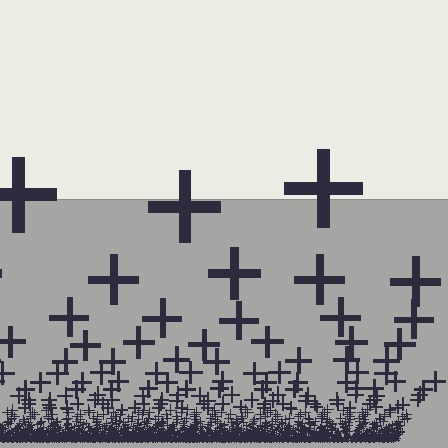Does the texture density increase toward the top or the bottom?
Density increases toward the bottom.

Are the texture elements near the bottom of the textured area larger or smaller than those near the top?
Smaller. The gradient is inverted — elements near the bottom are smaller and denser.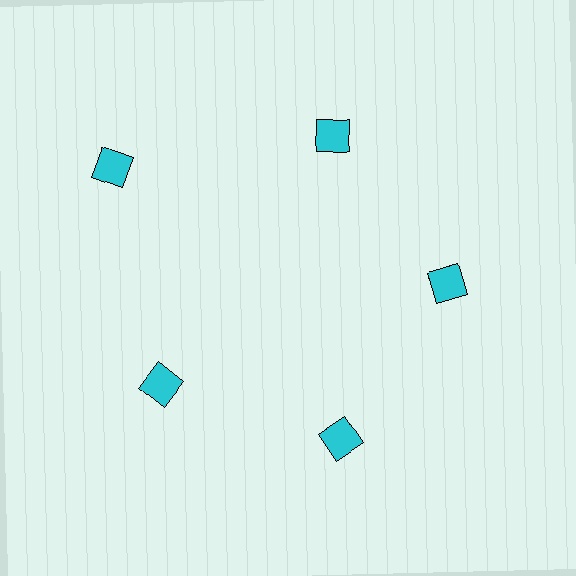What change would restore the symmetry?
The symmetry would be restored by moving it inward, back onto the ring so that all 5 squares sit at equal angles and equal distance from the center.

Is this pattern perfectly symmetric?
No. The 5 cyan squares are arranged in a ring, but one element near the 10 o'clock position is pushed outward from the center, breaking the 5-fold rotational symmetry.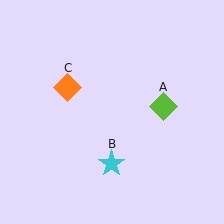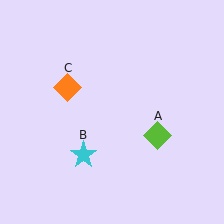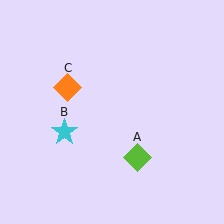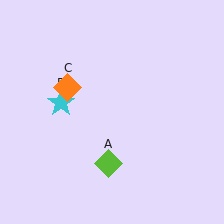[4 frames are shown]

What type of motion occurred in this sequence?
The lime diamond (object A), cyan star (object B) rotated clockwise around the center of the scene.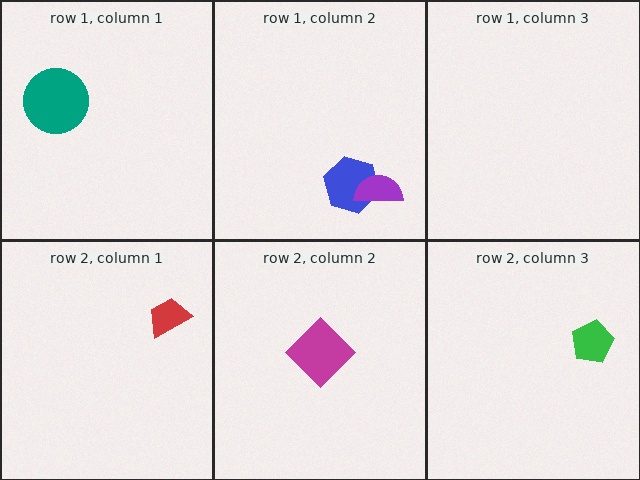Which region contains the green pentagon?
The row 2, column 3 region.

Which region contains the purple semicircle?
The row 1, column 2 region.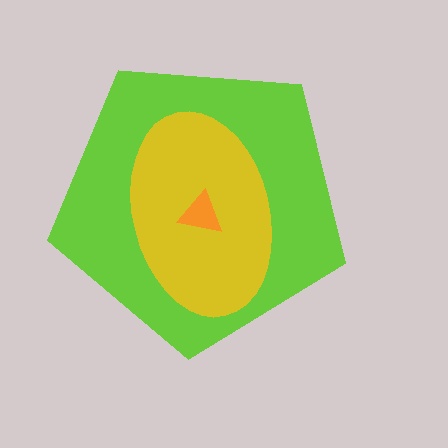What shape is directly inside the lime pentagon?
The yellow ellipse.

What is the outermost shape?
The lime pentagon.